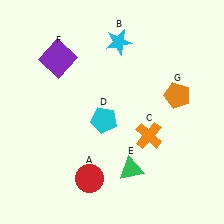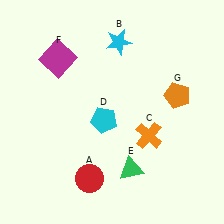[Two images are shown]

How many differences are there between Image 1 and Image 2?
There is 1 difference between the two images.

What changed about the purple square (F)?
In Image 1, F is purple. In Image 2, it changed to magenta.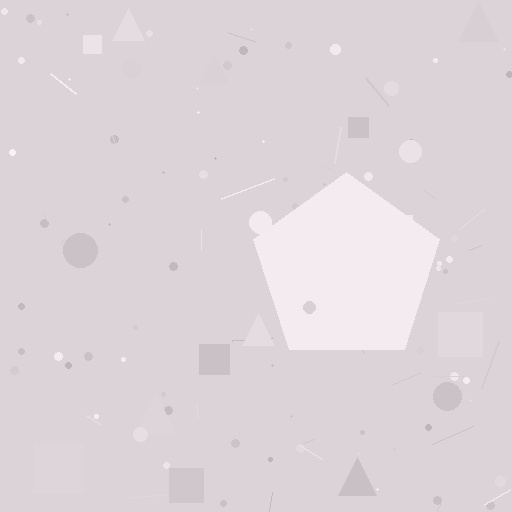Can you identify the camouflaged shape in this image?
The camouflaged shape is a pentagon.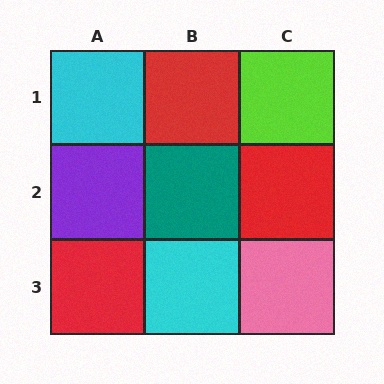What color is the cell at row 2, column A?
Purple.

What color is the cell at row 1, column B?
Red.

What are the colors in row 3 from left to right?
Red, cyan, pink.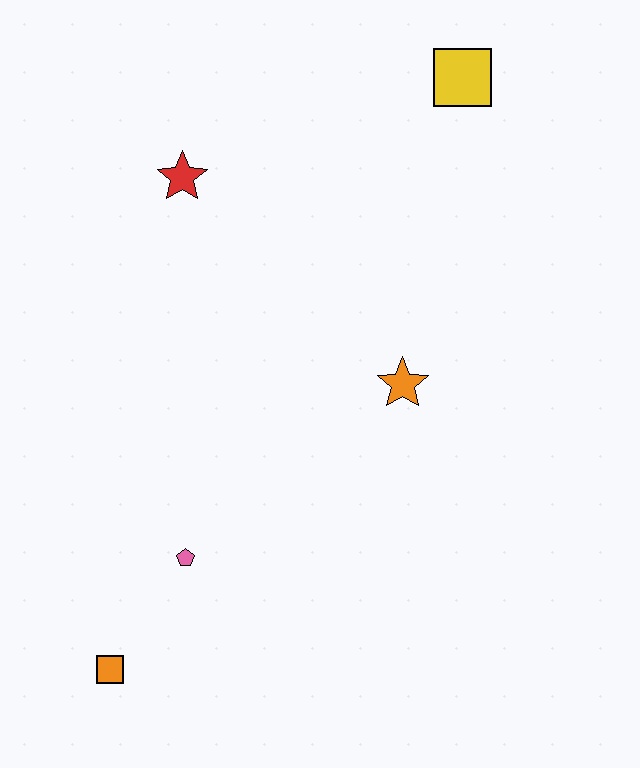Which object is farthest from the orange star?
The orange square is farthest from the orange star.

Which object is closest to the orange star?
The pink pentagon is closest to the orange star.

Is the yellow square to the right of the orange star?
Yes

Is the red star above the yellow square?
No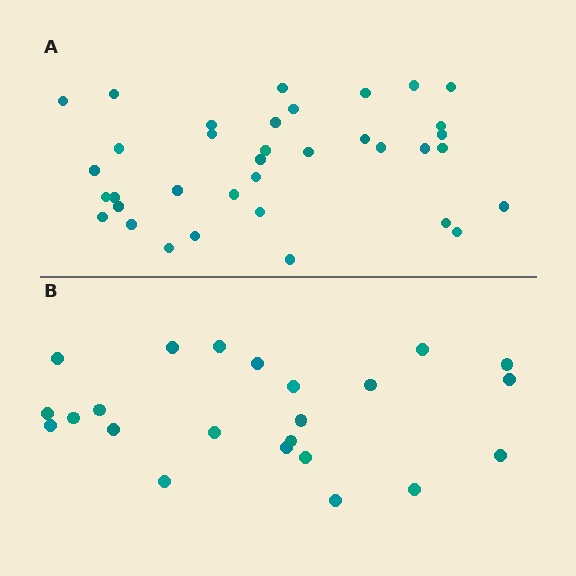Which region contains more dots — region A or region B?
Region A (the top region) has more dots.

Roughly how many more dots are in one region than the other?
Region A has approximately 15 more dots than region B.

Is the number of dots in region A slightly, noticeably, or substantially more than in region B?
Region A has substantially more. The ratio is roughly 1.6 to 1.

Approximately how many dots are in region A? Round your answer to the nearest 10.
About 40 dots. (The exact count is 36, which rounds to 40.)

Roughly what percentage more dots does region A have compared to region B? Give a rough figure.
About 55% more.